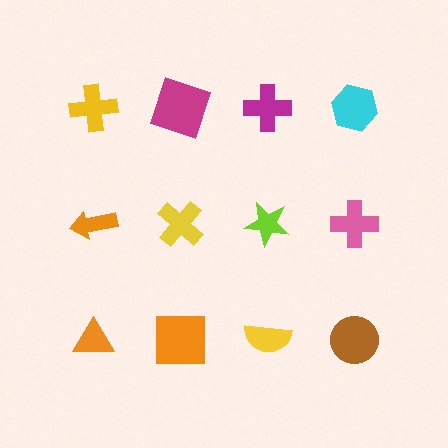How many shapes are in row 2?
4 shapes.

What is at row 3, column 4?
A brown circle.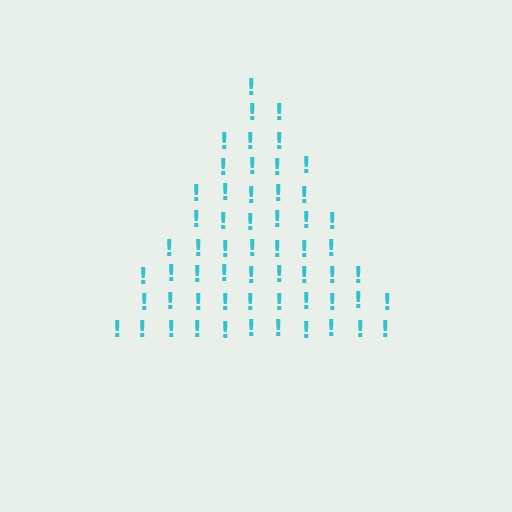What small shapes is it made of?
It is made of small exclamation marks.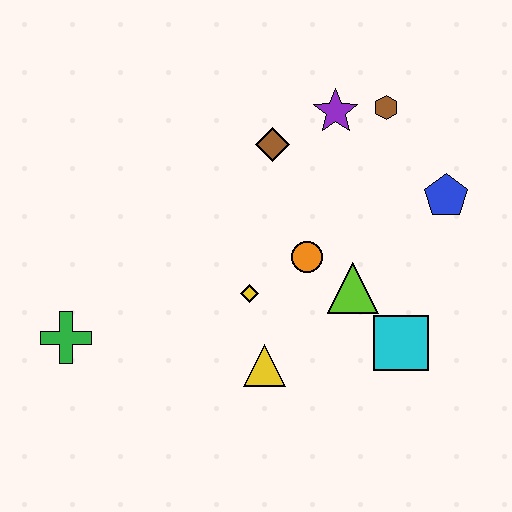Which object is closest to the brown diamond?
The purple star is closest to the brown diamond.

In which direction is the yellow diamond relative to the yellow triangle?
The yellow diamond is above the yellow triangle.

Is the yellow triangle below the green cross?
Yes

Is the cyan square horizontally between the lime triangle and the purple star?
No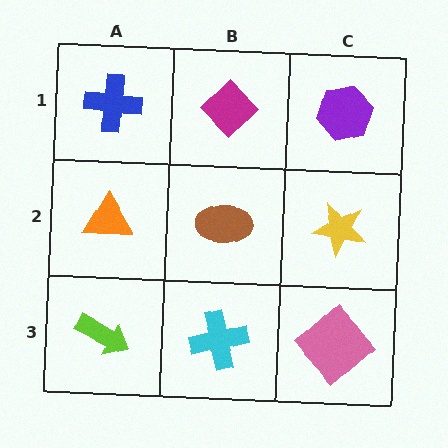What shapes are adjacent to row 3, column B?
A brown ellipse (row 2, column B), a lime arrow (row 3, column A), a pink diamond (row 3, column C).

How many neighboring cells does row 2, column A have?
3.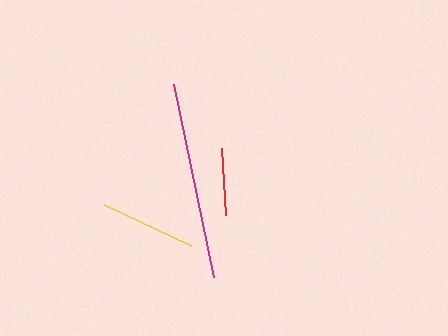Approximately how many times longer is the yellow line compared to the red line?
The yellow line is approximately 1.4 times the length of the red line.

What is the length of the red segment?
The red segment is approximately 67 pixels long.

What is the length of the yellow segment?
The yellow segment is approximately 96 pixels long.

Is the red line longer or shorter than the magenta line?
The magenta line is longer than the red line.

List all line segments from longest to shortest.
From longest to shortest: magenta, yellow, red.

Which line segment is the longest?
The magenta line is the longest at approximately 197 pixels.